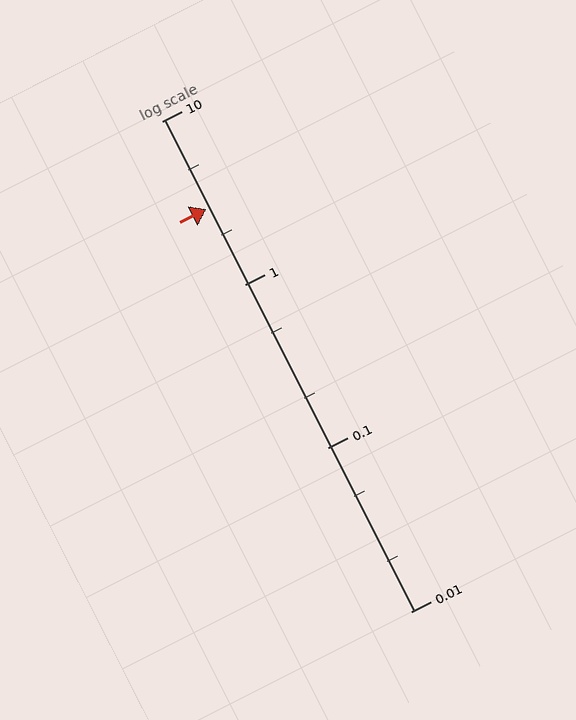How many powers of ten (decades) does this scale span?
The scale spans 3 decades, from 0.01 to 10.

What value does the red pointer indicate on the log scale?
The pointer indicates approximately 2.9.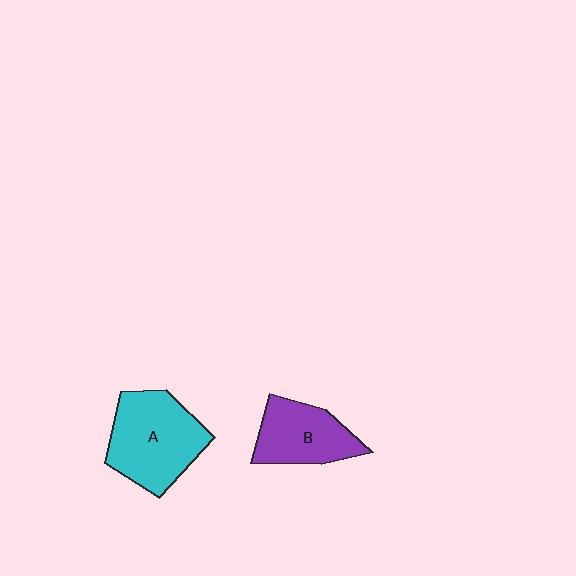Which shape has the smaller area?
Shape B (purple).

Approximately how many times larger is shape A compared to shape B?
Approximately 1.4 times.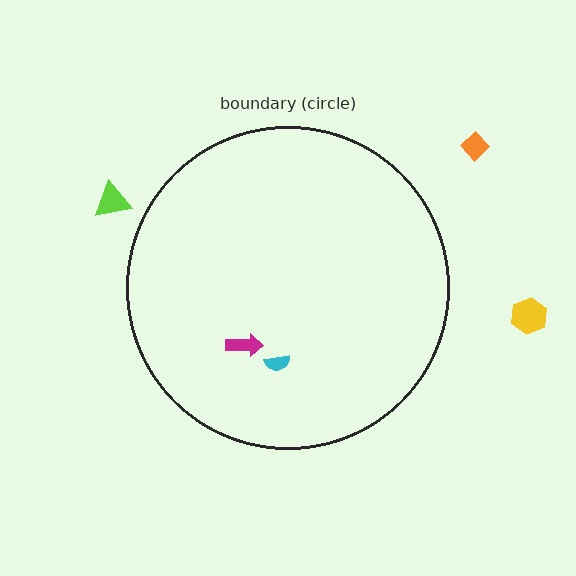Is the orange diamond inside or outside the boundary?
Outside.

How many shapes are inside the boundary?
2 inside, 3 outside.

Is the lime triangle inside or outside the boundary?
Outside.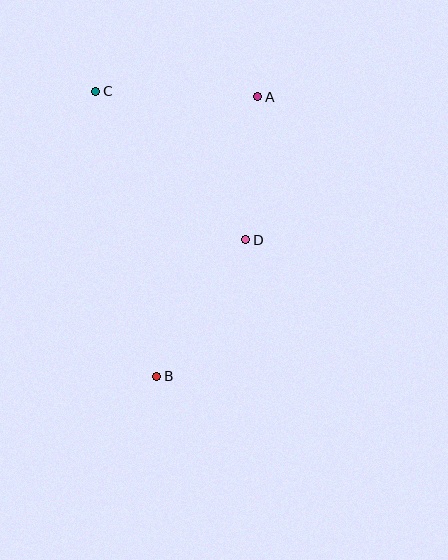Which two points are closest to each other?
Points A and D are closest to each other.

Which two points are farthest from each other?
Points A and B are farthest from each other.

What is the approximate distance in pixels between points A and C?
The distance between A and C is approximately 162 pixels.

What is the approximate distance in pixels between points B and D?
The distance between B and D is approximately 163 pixels.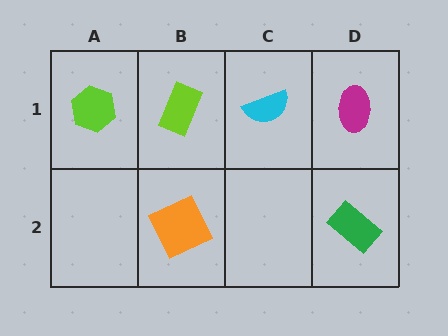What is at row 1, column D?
A magenta ellipse.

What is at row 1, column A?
A lime hexagon.